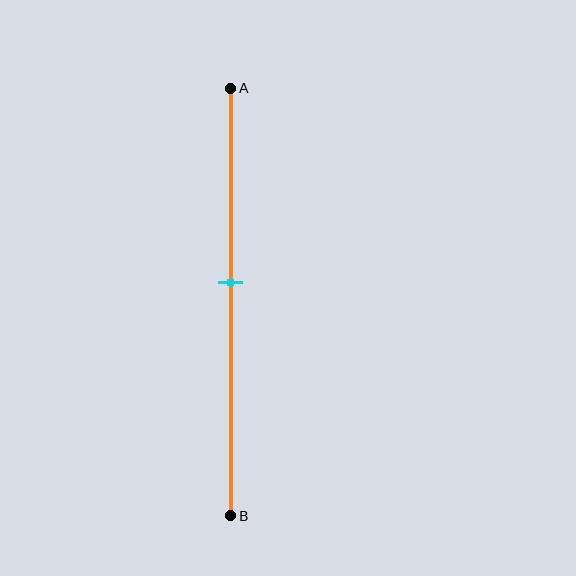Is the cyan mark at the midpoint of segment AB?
No, the mark is at about 45% from A, not at the 50% midpoint.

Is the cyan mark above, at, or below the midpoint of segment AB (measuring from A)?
The cyan mark is above the midpoint of segment AB.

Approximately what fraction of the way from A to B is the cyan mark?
The cyan mark is approximately 45% of the way from A to B.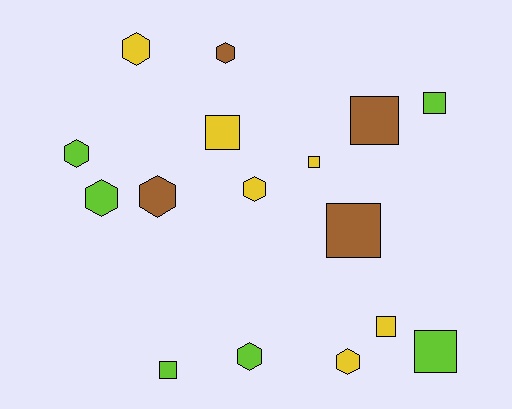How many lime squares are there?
There are 3 lime squares.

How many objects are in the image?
There are 16 objects.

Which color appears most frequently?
Yellow, with 6 objects.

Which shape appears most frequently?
Hexagon, with 8 objects.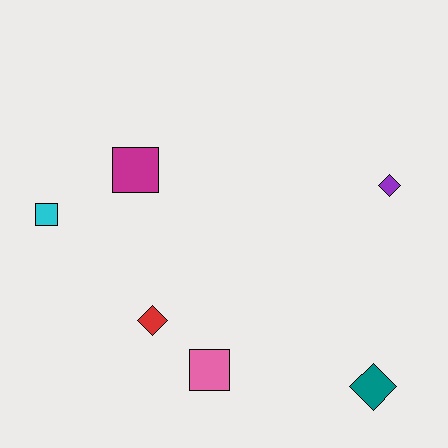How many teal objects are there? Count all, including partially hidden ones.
There is 1 teal object.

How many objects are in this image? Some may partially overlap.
There are 6 objects.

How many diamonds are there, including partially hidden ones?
There are 3 diamonds.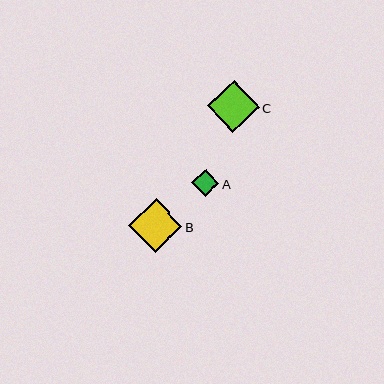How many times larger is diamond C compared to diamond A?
Diamond C is approximately 1.9 times the size of diamond A.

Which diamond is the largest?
Diamond B is the largest with a size of approximately 53 pixels.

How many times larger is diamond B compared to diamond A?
Diamond B is approximately 1.9 times the size of diamond A.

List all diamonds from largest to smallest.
From largest to smallest: B, C, A.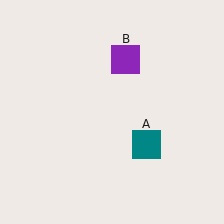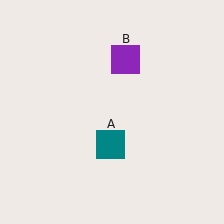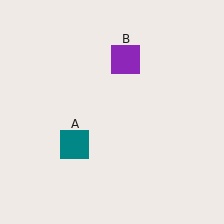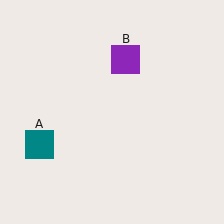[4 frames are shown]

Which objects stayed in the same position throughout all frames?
Purple square (object B) remained stationary.